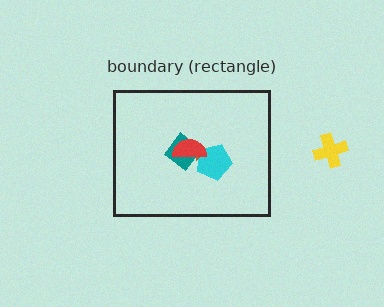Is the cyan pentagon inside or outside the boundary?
Inside.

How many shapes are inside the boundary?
4 inside, 1 outside.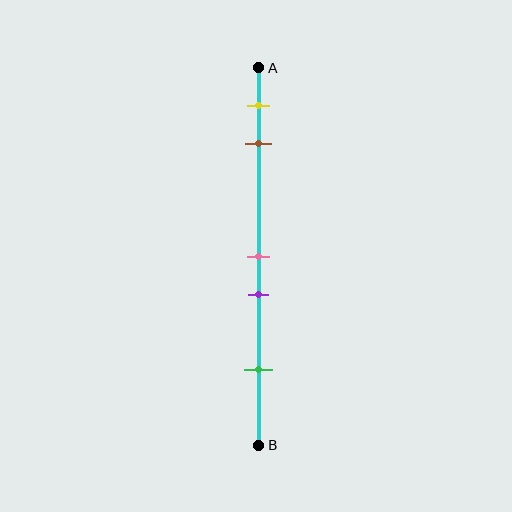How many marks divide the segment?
There are 5 marks dividing the segment.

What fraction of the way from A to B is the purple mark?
The purple mark is approximately 60% (0.6) of the way from A to B.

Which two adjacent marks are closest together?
The pink and purple marks are the closest adjacent pair.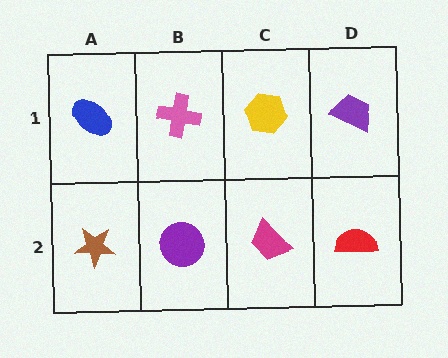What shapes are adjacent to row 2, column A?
A blue ellipse (row 1, column A), a purple circle (row 2, column B).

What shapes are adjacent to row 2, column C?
A yellow hexagon (row 1, column C), a purple circle (row 2, column B), a red semicircle (row 2, column D).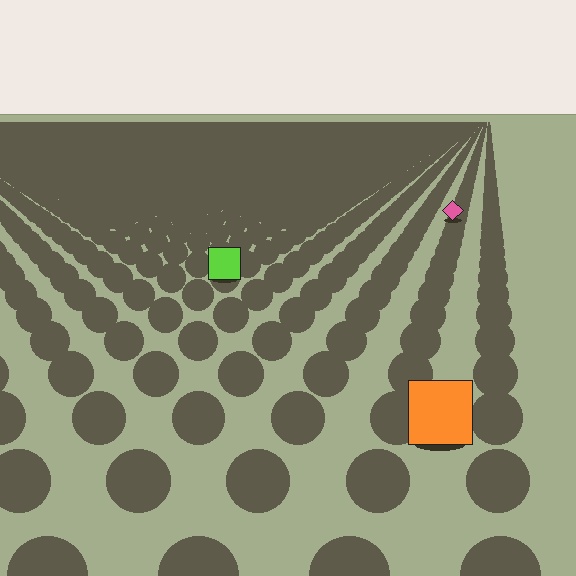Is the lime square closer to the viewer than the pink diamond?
Yes. The lime square is closer — you can tell from the texture gradient: the ground texture is coarser near it.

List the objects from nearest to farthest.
From nearest to farthest: the orange square, the lime square, the pink diamond.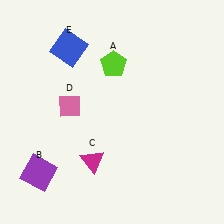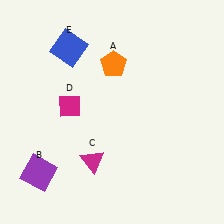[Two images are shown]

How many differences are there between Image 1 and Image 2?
There are 2 differences between the two images.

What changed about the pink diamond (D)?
In Image 1, D is pink. In Image 2, it changed to magenta.